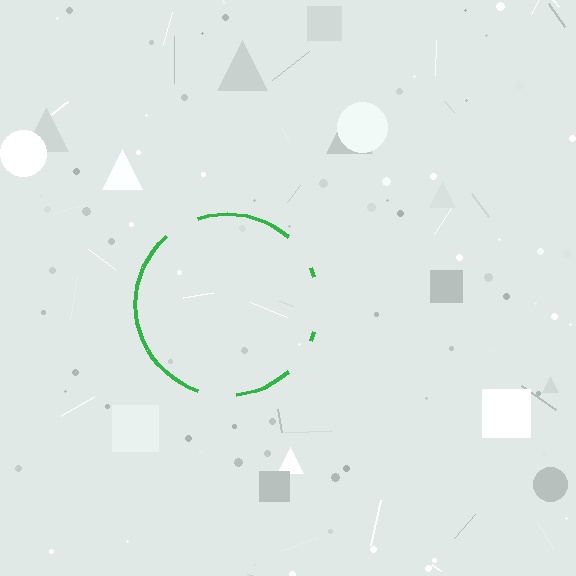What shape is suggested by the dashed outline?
The dashed outline suggests a circle.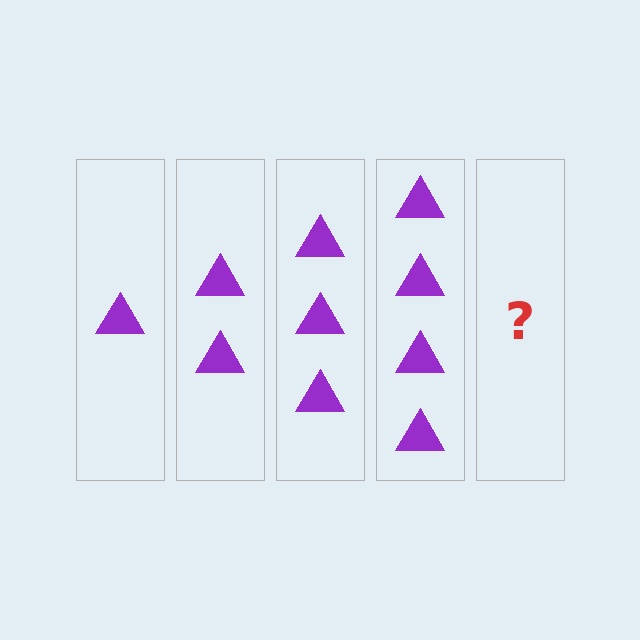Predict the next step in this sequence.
The next step is 5 triangles.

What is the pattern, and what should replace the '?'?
The pattern is that each step adds one more triangle. The '?' should be 5 triangles.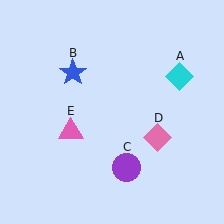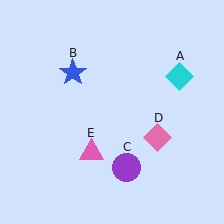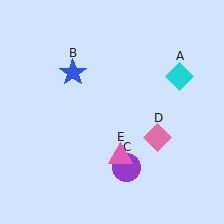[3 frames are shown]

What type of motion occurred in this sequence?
The pink triangle (object E) rotated counterclockwise around the center of the scene.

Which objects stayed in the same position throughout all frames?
Cyan diamond (object A) and blue star (object B) and purple circle (object C) and pink diamond (object D) remained stationary.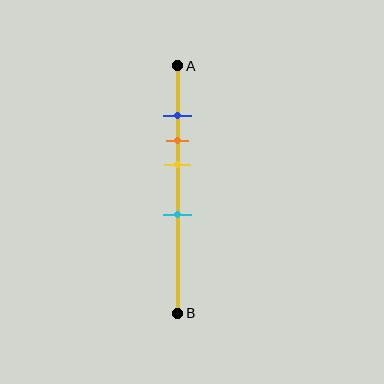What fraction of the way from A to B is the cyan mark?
The cyan mark is approximately 60% (0.6) of the way from A to B.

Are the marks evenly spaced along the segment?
No, the marks are not evenly spaced.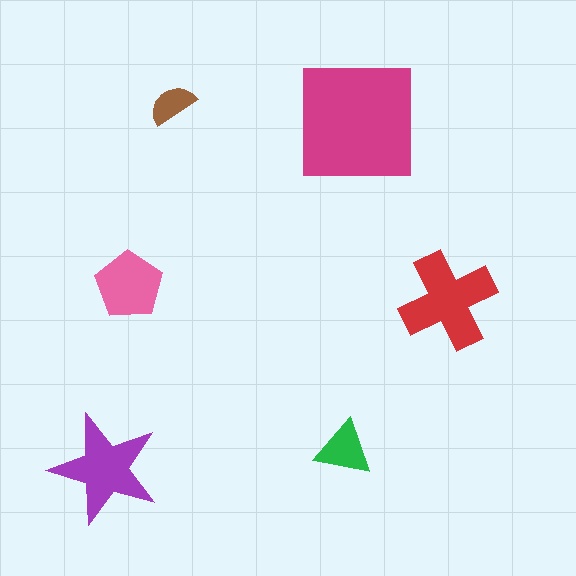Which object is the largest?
The magenta square.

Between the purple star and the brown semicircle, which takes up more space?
The purple star.